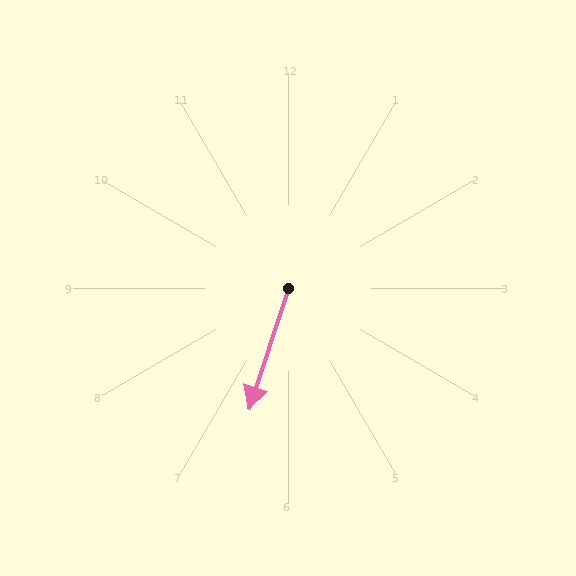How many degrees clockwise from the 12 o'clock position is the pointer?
Approximately 198 degrees.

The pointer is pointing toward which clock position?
Roughly 7 o'clock.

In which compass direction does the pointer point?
South.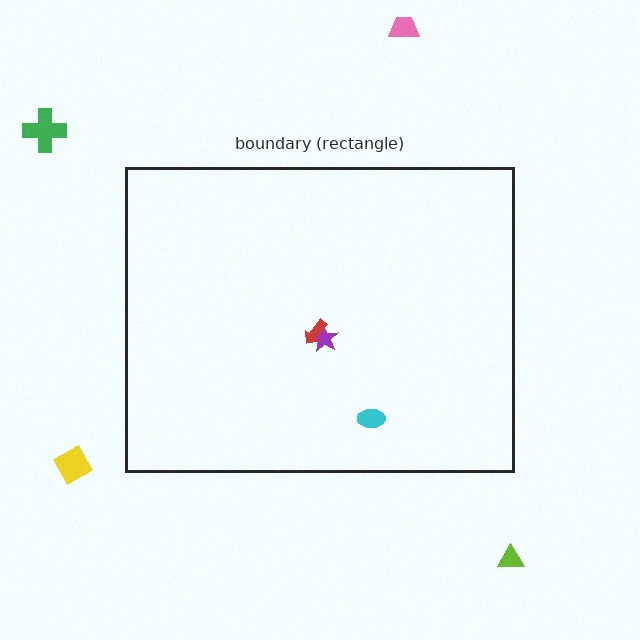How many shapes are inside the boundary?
3 inside, 4 outside.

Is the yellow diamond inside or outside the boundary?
Outside.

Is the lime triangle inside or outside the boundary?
Outside.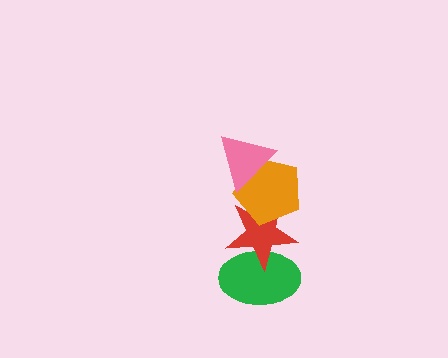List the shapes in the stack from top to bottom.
From top to bottom: the pink triangle, the orange pentagon, the red star, the green ellipse.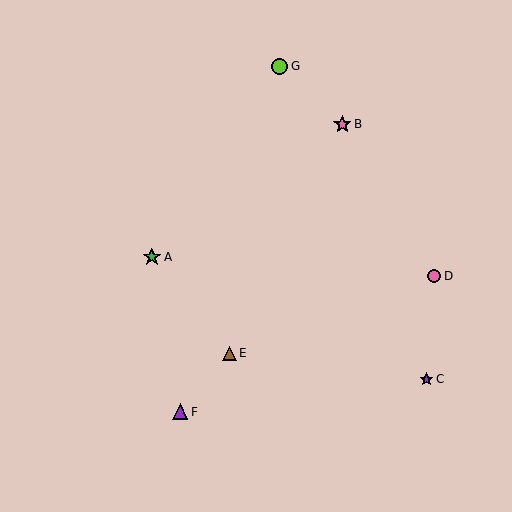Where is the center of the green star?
The center of the green star is at (152, 257).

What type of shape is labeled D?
Shape D is a pink circle.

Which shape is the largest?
The pink star (labeled B) is the largest.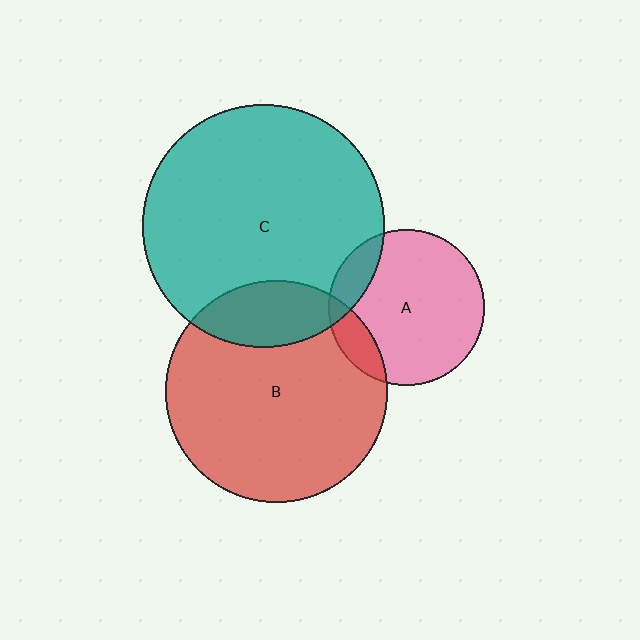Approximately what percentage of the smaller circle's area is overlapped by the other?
Approximately 15%.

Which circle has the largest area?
Circle C (teal).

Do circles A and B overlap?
Yes.